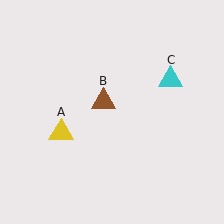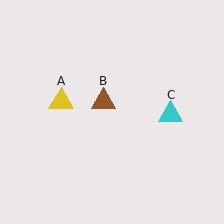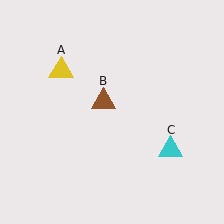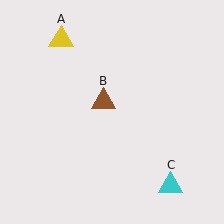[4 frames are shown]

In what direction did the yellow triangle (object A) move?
The yellow triangle (object A) moved up.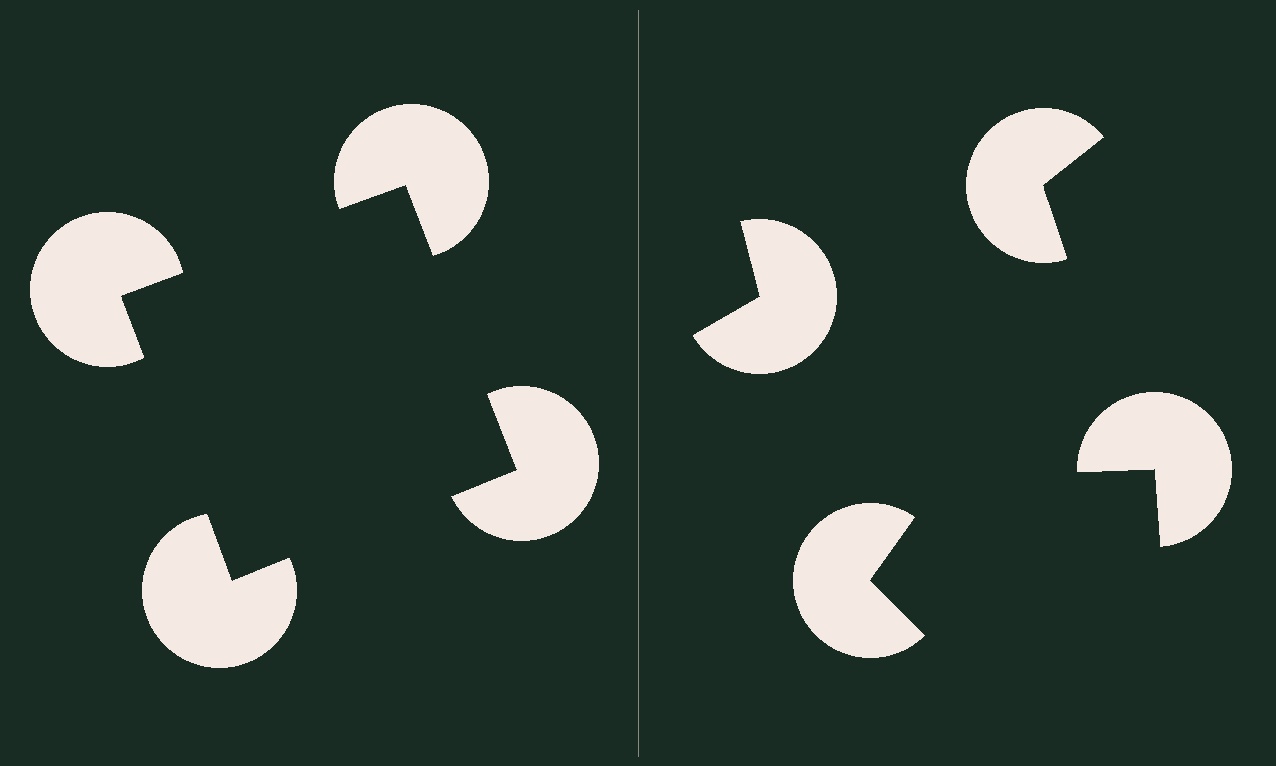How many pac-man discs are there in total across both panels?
8 — 4 on each side.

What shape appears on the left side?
An illusory square.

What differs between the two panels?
The pac-man discs are positioned identically on both sides; only the wedge orientations differ. On the left they align to a square; on the right they are misaligned.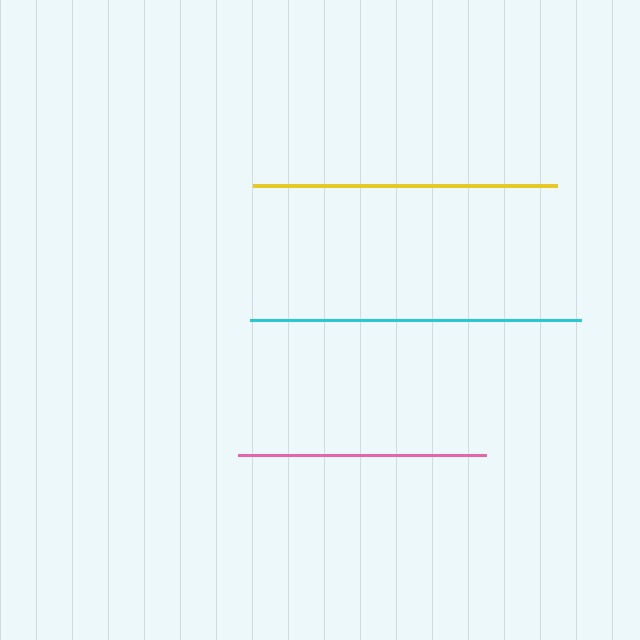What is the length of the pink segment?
The pink segment is approximately 248 pixels long.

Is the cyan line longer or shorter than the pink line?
The cyan line is longer than the pink line.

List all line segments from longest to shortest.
From longest to shortest: cyan, yellow, pink.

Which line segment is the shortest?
The pink line is the shortest at approximately 248 pixels.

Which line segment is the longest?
The cyan line is the longest at approximately 331 pixels.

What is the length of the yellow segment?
The yellow segment is approximately 304 pixels long.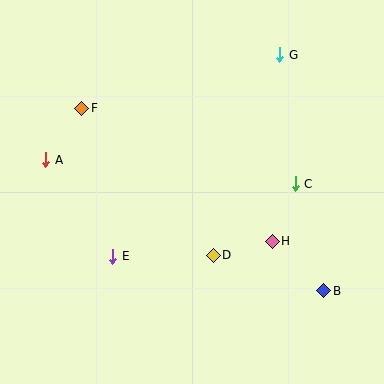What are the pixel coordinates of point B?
Point B is at (324, 291).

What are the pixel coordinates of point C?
Point C is at (295, 184).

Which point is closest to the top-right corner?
Point G is closest to the top-right corner.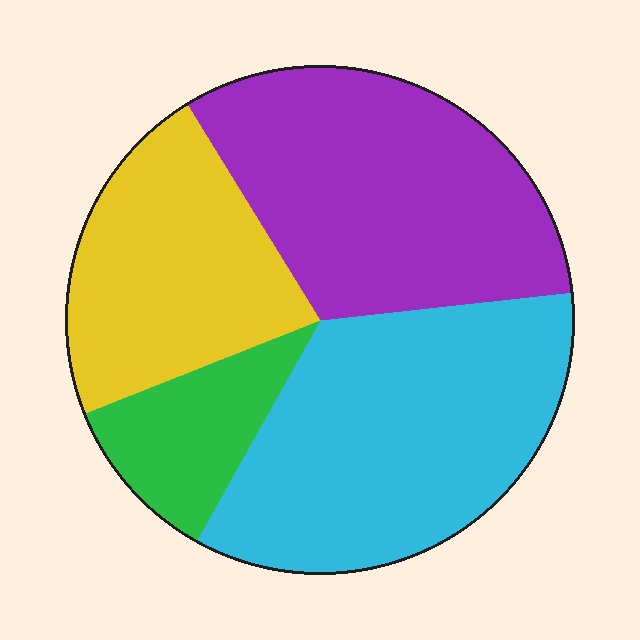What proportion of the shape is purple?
Purple covers about 30% of the shape.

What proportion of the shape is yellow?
Yellow takes up about one fifth (1/5) of the shape.